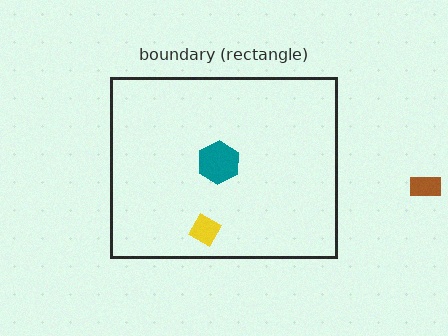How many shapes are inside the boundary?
2 inside, 1 outside.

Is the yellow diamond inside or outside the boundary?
Inside.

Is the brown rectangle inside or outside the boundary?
Outside.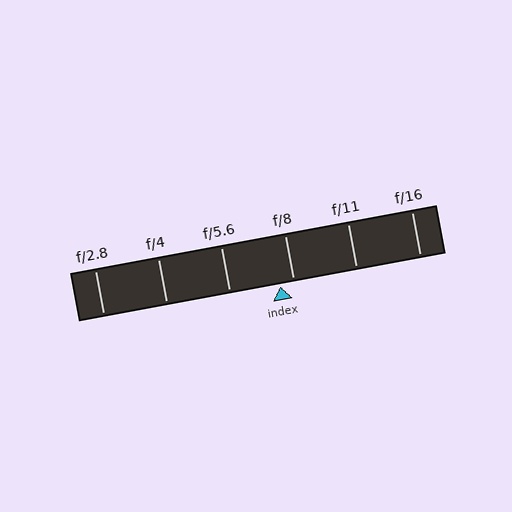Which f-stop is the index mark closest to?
The index mark is closest to f/8.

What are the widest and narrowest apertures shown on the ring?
The widest aperture shown is f/2.8 and the narrowest is f/16.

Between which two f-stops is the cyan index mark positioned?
The index mark is between f/5.6 and f/8.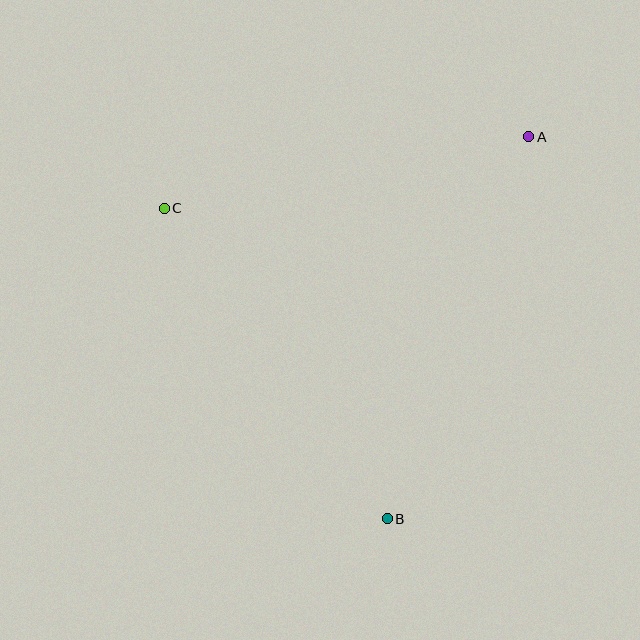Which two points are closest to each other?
Points A and C are closest to each other.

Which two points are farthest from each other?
Points A and B are farthest from each other.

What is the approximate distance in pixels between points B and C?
The distance between B and C is approximately 382 pixels.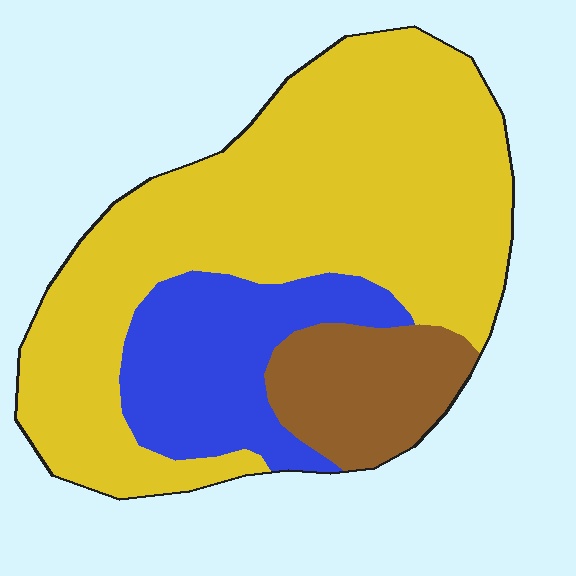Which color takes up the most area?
Yellow, at roughly 65%.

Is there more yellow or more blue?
Yellow.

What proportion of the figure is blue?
Blue covers roughly 20% of the figure.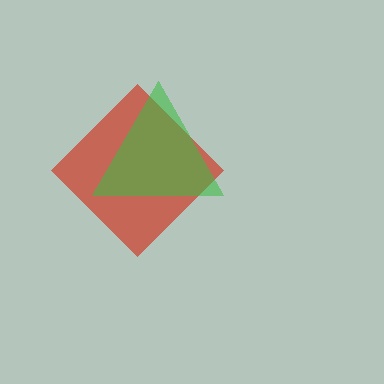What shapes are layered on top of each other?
The layered shapes are: a red diamond, a green triangle.